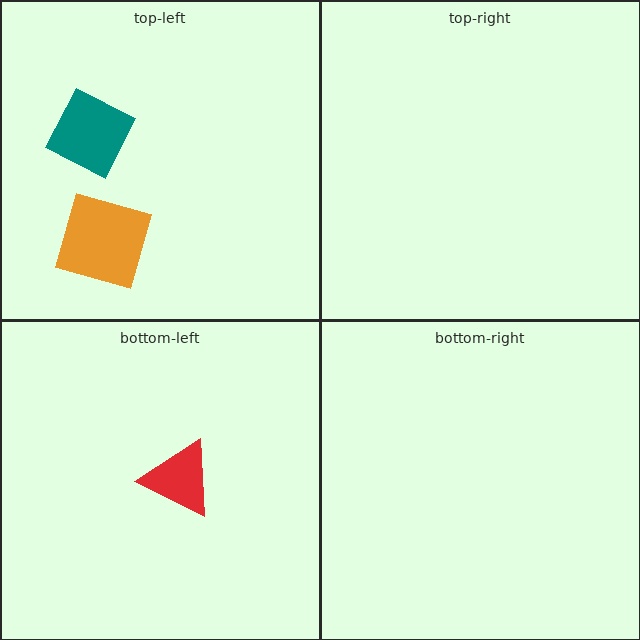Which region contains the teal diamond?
The top-left region.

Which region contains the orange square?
The top-left region.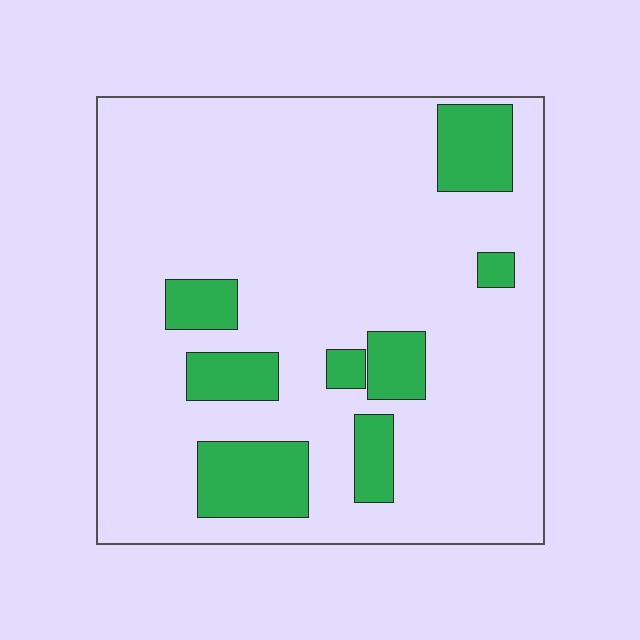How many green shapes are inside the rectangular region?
8.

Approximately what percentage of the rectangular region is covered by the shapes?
Approximately 15%.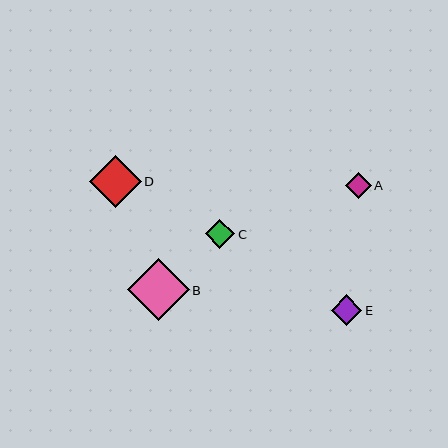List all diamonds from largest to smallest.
From largest to smallest: B, D, E, C, A.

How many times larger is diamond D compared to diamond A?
Diamond D is approximately 2.0 times the size of diamond A.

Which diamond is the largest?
Diamond B is the largest with a size of approximately 62 pixels.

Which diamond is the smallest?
Diamond A is the smallest with a size of approximately 26 pixels.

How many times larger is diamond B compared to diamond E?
Diamond B is approximately 2.1 times the size of diamond E.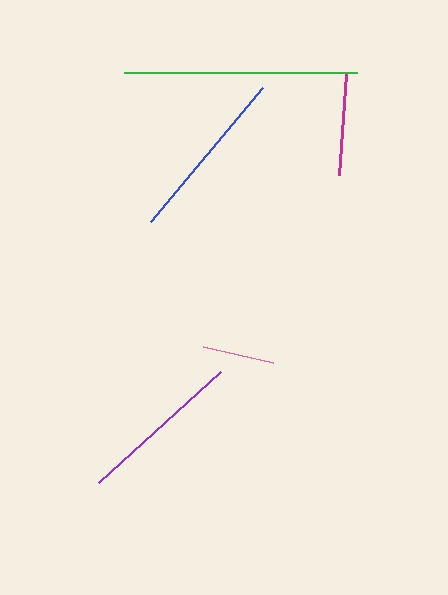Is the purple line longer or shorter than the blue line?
The blue line is longer than the purple line.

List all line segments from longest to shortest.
From longest to shortest: green, blue, purple, magenta, pink.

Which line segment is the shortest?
The pink line is the shortest at approximately 72 pixels.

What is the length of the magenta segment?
The magenta segment is approximately 101 pixels long.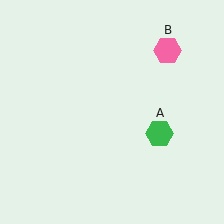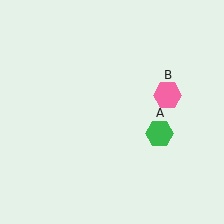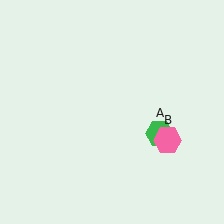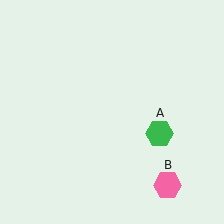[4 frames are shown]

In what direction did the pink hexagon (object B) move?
The pink hexagon (object B) moved down.